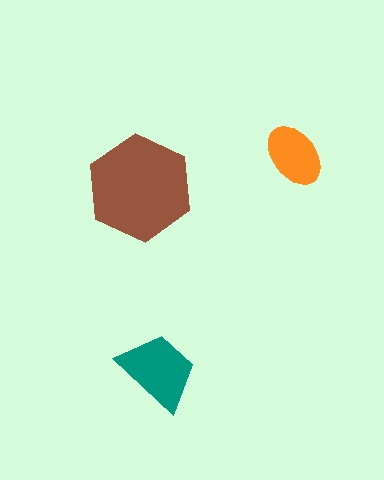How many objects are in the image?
There are 3 objects in the image.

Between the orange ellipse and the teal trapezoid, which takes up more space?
The teal trapezoid.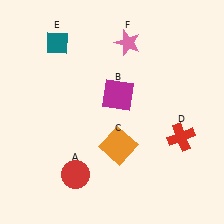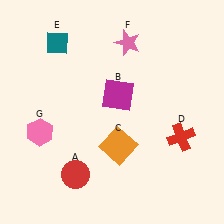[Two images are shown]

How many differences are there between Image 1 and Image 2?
There is 1 difference between the two images.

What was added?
A pink hexagon (G) was added in Image 2.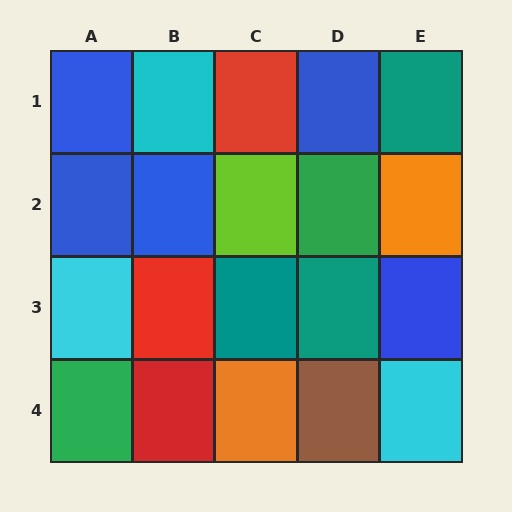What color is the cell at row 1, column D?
Blue.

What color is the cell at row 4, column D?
Brown.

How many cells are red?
3 cells are red.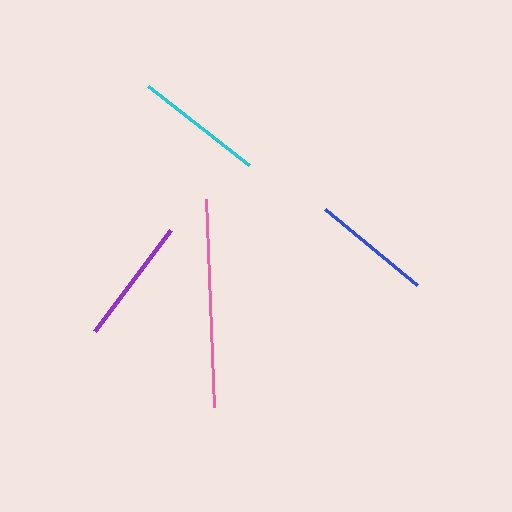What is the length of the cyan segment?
The cyan segment is approximately 129 pixels long.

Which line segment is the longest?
The pink line is the longest at approximately 208 pixels.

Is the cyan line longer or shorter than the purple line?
The cyan line is longer than the purple line.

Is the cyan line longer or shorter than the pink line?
The pink line is longer than the cyan line.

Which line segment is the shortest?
The blue line is the shortest at approximately 119 pixels.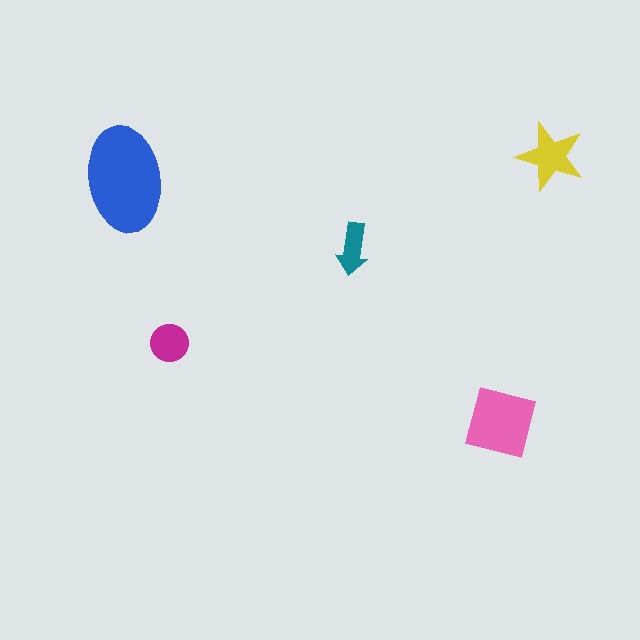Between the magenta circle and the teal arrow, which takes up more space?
The magenta circle.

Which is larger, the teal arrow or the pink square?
The pink square.